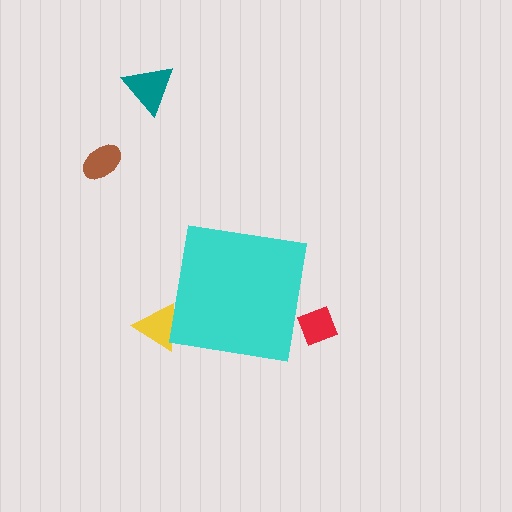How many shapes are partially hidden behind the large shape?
2 shapes are partially hidden.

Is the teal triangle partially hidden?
No, the teal triangle is fully visible.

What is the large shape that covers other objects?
A cyan square.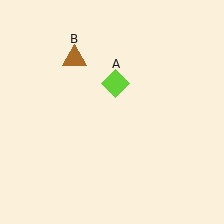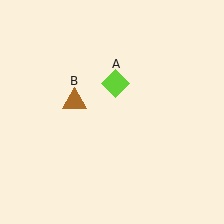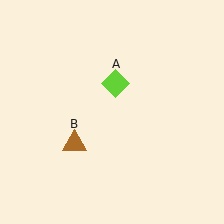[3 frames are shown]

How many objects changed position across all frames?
1 object changed position: brown triangle (object B).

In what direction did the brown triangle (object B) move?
The brown triangle (object B) moved down.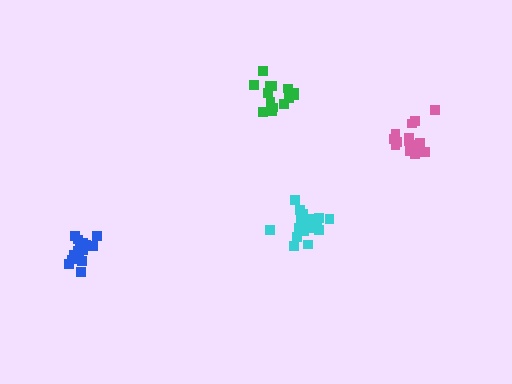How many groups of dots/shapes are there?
There are 4 groups.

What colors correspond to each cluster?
The clusters are colored: green, blue, cyan, pink.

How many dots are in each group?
Group 1: 16 dots, Group 2: 16 dots, Group 3: 19 dots, Group 4: 14 dots (65 total).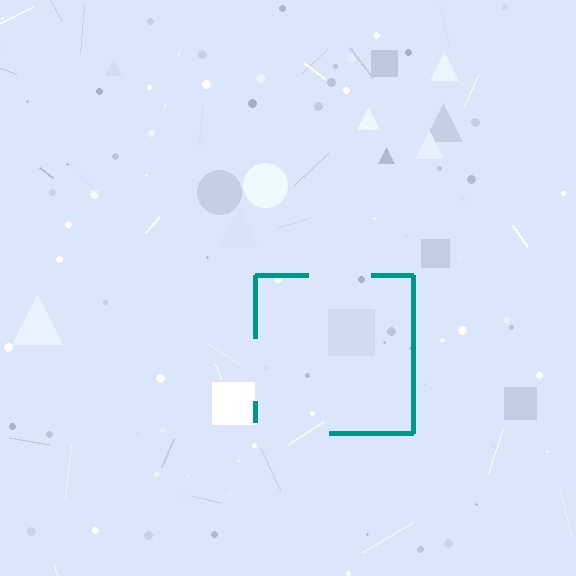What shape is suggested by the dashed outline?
The dashed outline suggests a square.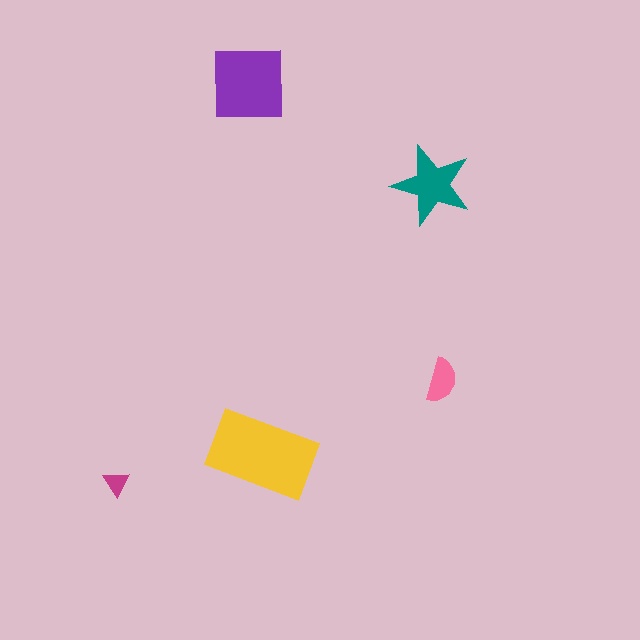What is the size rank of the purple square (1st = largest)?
2nd.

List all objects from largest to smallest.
The yellow rectangle, the purple square, the teal star, the pink semicircle, the magenta triangle.